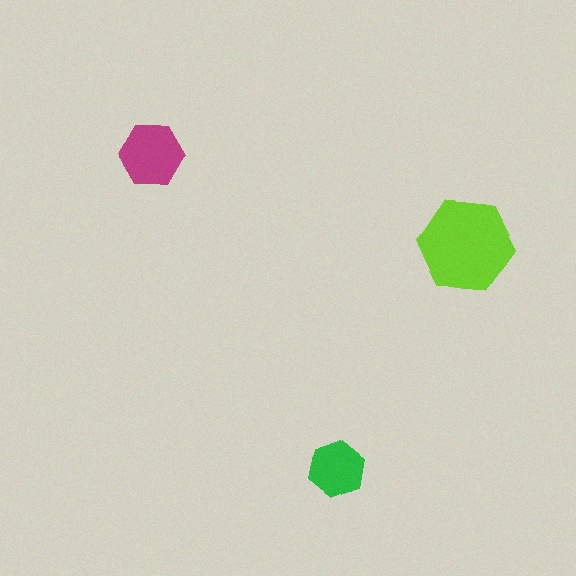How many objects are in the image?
There are 3 objects in the image.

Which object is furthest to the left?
The magenta hexagon is leftmost.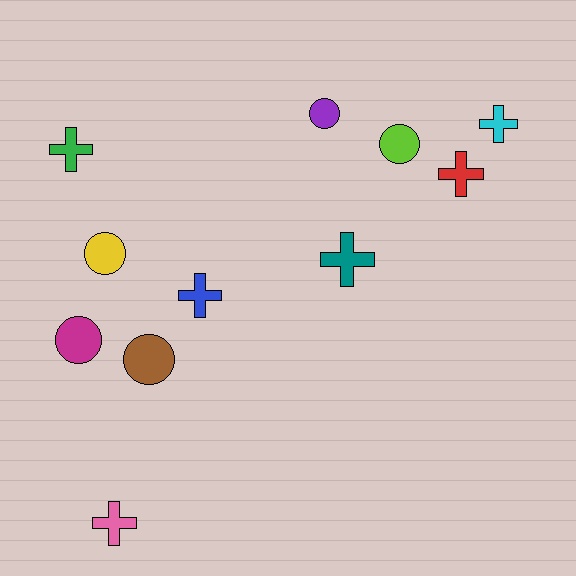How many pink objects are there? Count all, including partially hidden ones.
There is 1 pink object.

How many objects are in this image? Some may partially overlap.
There are 11 objects.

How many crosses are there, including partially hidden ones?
There are 6 crosses.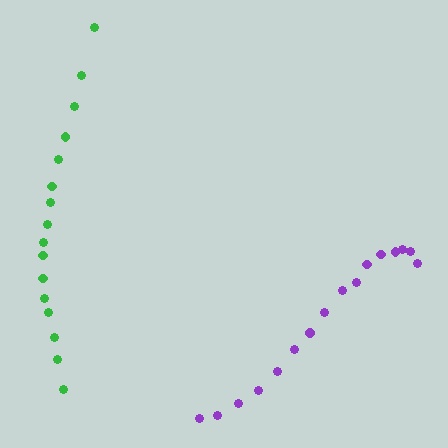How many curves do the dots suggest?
There are 2 distinct paths.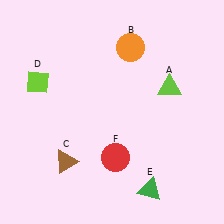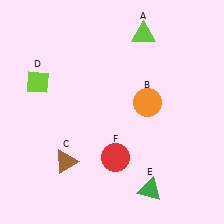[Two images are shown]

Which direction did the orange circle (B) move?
The orange circle (B) moved down.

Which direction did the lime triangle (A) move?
The lime triangle (A) moved up.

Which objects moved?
The objects that moved are: the lime triangle (A), the orange circle (B).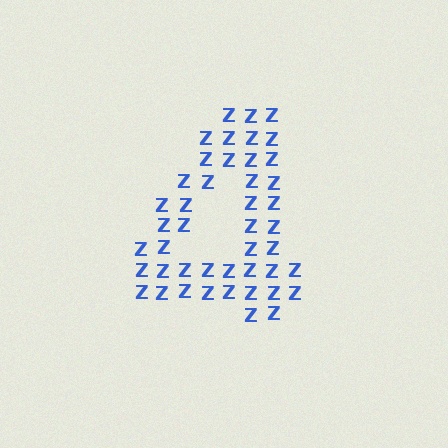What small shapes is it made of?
It is made of small letter Z's.